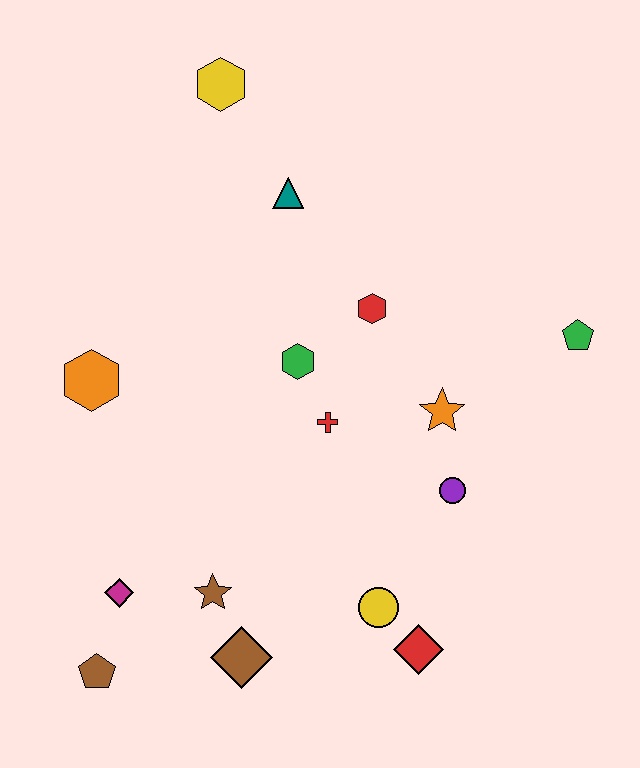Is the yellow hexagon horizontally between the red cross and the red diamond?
No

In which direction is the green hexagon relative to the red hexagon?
The green hexagon is to the left of the red hexagon.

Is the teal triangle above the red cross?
Yes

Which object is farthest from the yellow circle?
The yellow hexagon is farthest from the yellow circle.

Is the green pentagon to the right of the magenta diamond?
Yes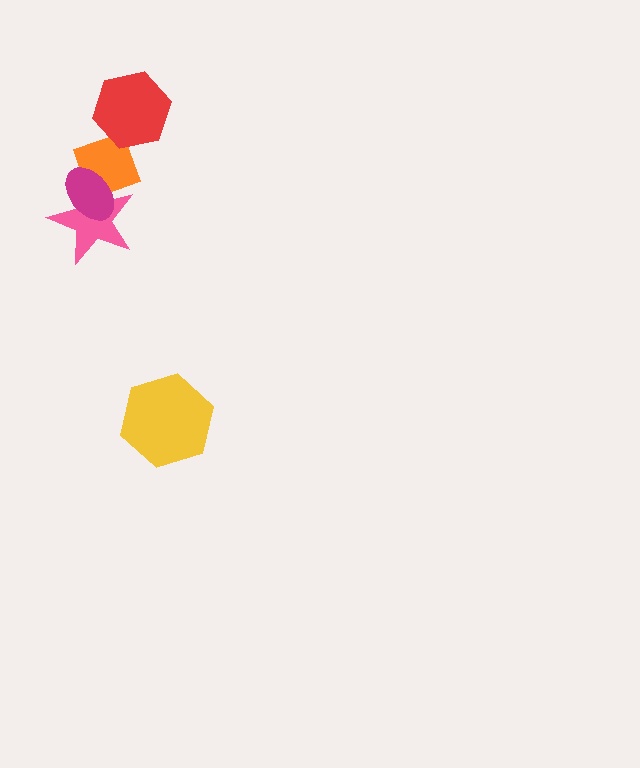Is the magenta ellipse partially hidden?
No, no other shape covers it.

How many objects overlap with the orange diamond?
3 objects overlap with the orange diamond.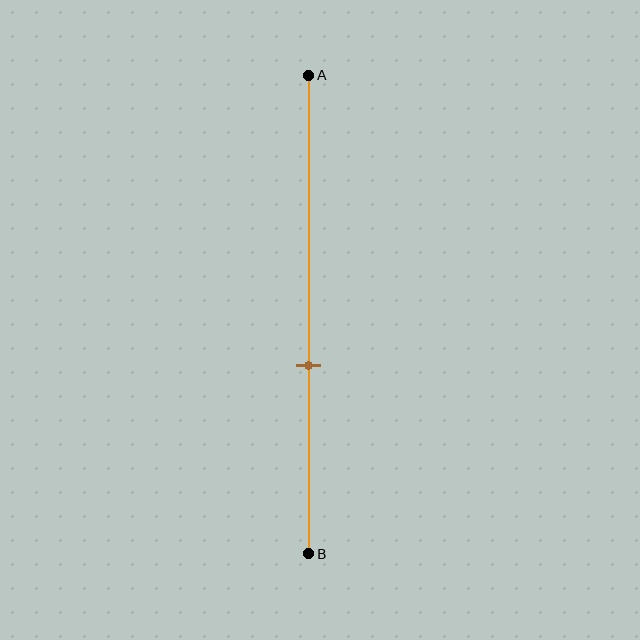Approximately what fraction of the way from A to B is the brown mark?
The brown mark is approximately 60% of the way from A to B.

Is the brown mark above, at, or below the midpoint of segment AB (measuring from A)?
The brown mark is below the midpoint of segment AB.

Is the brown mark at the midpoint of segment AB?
No, the mark is at about 60% from A, not at the 50% midpoint.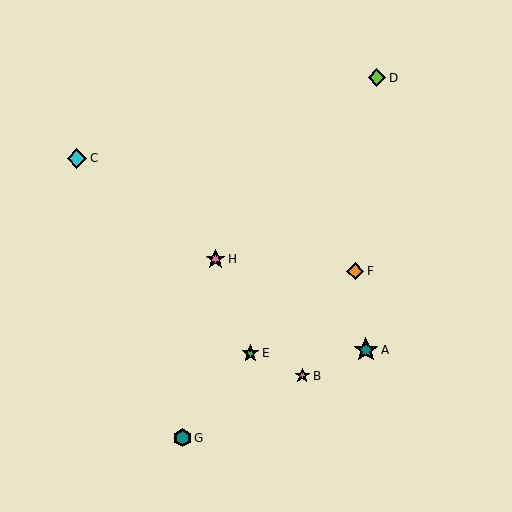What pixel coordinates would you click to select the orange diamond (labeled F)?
Click at (355, 271) to select the orange diamond F.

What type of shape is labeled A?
Shape A is a teal star.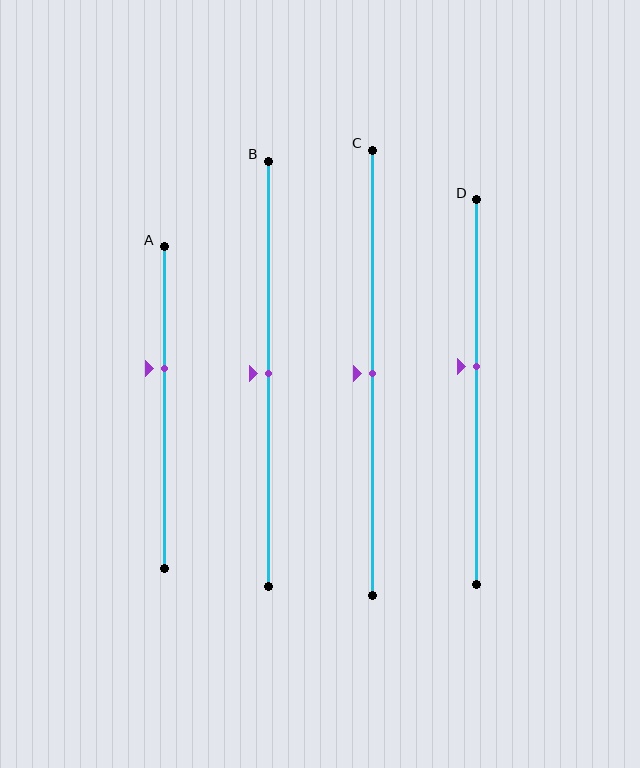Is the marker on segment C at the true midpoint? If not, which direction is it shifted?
Yes, the marker on segment C is at the true midpoint.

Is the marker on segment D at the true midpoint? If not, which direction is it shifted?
No, the marker on segment D is shifted upward by about 7% of the segment length.